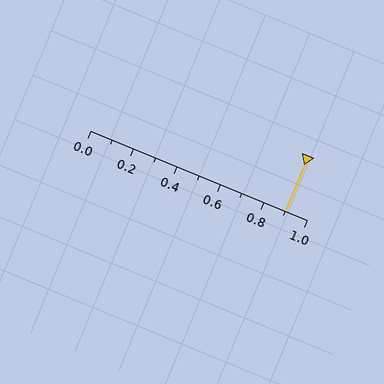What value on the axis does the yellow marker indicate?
The marker indicates approximately 0.9.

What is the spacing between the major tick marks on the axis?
The major ticks are spaced 0.2 apart.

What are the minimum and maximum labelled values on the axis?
The axis runs from 0.0 to 1.0.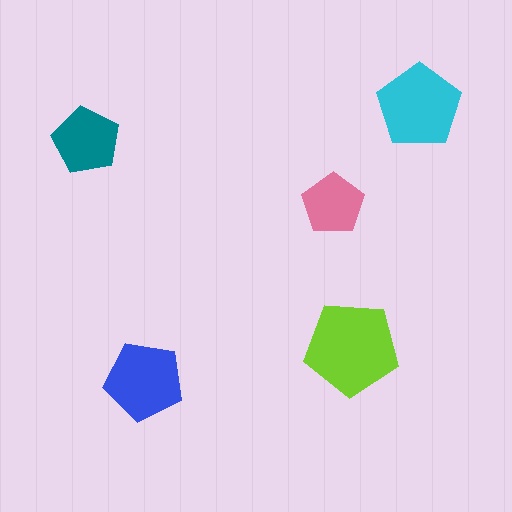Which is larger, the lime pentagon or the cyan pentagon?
The lime one.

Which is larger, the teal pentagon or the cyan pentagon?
The cyan one.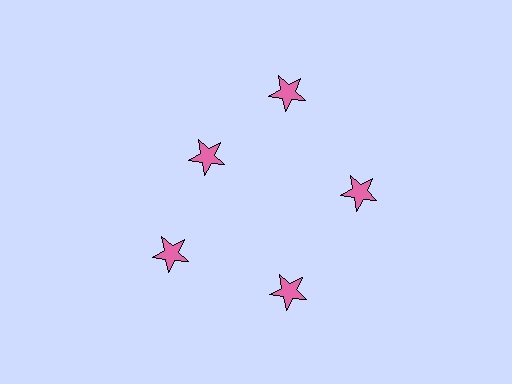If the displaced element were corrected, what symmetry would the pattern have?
It would have 5-fold rotational symmetry — the pattern would map onto itself every 72 degrees.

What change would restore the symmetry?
The symmetry would be restored by moving it outward, back onto the ring so that all 5 stars sit at equal angles and equal distance from the center.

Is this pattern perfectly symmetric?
No. The 5 pink stars are arranged in a ring, but one element near the 10 o'clock position is pulled inward toward the center, breaking the 5-fold rotational symmetry.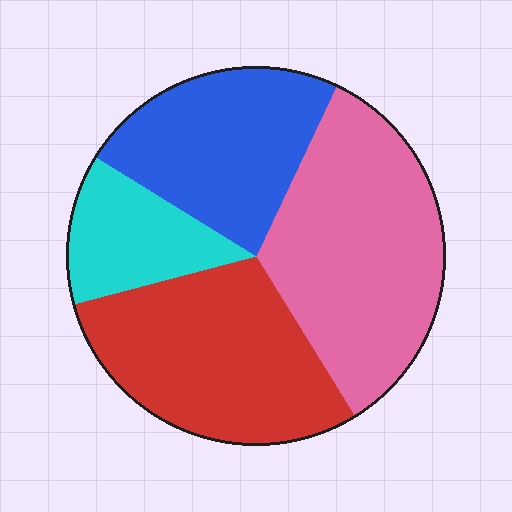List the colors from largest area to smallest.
From largest to smallest: pink, red, blue, cyan.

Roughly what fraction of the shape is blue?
Blue covers 23% of the shape.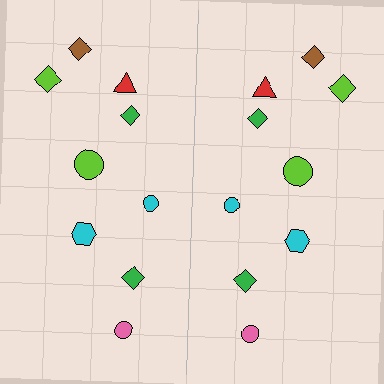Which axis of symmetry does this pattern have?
The pattern has a vertical axis of symmetry running through the center of the image.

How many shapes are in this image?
There are 18 shapes in this image.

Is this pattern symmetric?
Yes, this pattern has bilateral (reflection) symmetry.